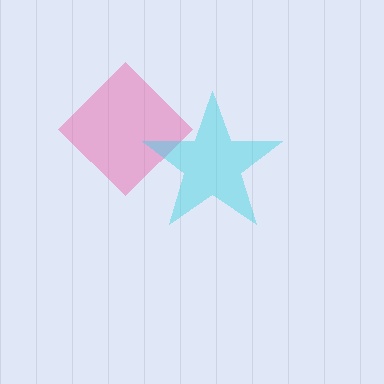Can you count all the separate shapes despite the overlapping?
Yes, there are 2 separate shapes.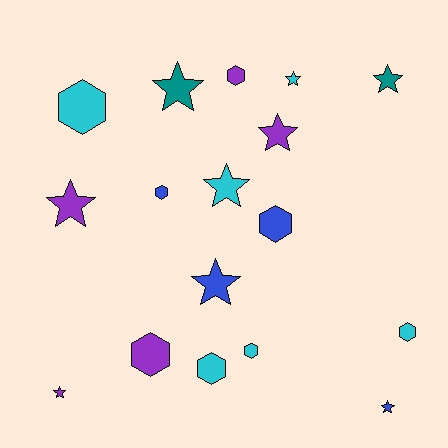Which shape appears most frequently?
Star, with 9 objects.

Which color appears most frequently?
Cyan, with 6 objects.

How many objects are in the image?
There are 17 objects.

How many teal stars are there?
There are 2 teal stars.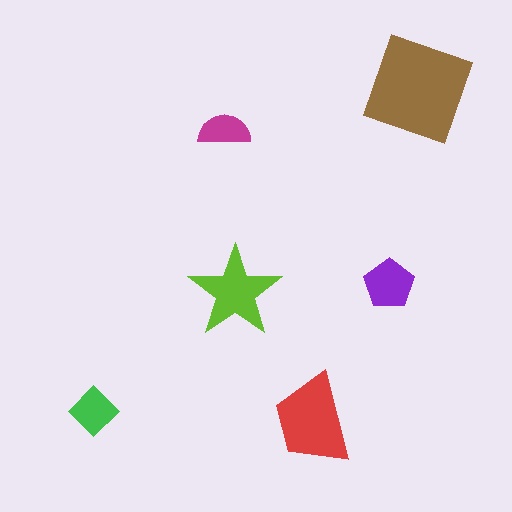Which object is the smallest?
The magenta semicircle.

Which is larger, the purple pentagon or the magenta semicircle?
The purple pentagon.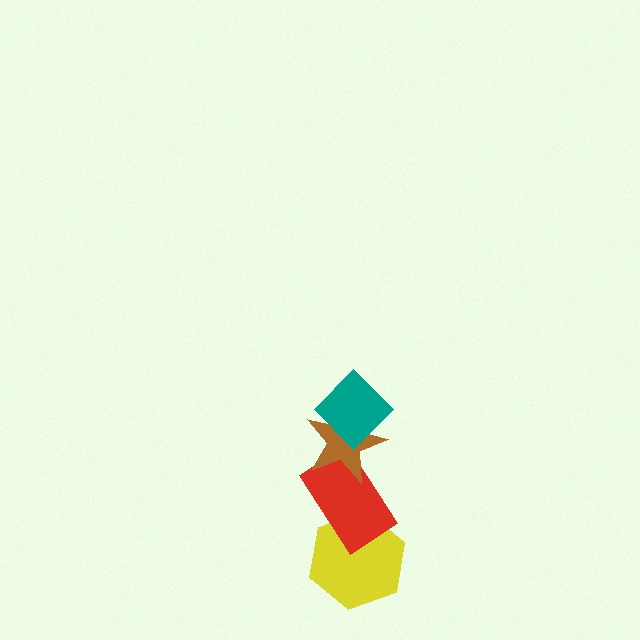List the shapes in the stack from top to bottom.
From top to bottom: the teal diamond, the brown star, the red rectangle, the yellow hexagon.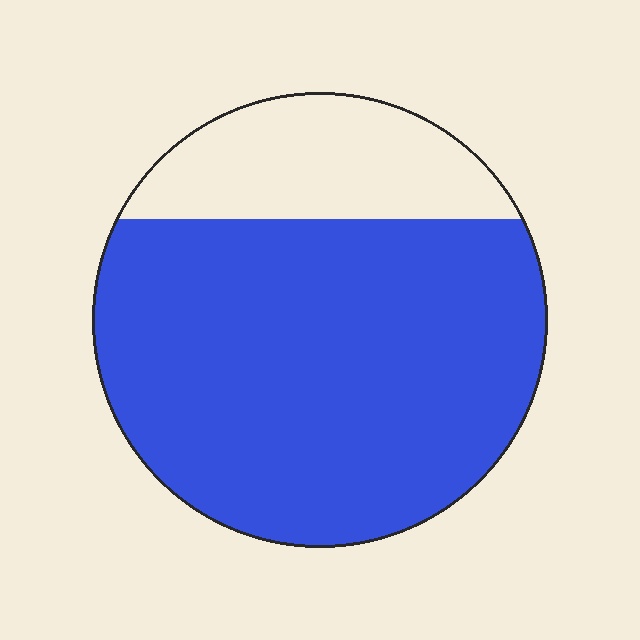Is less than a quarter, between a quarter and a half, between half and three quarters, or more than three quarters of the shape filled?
More than three quarters.